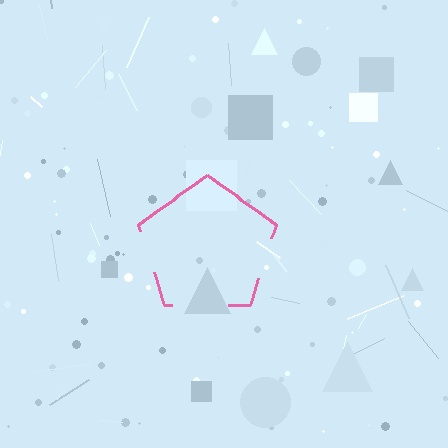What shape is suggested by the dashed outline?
The dashed outline suggests a pentagon.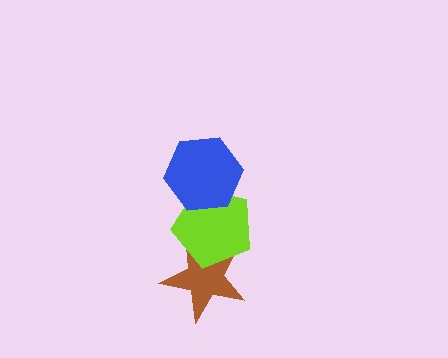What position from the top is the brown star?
The brown star is 3rd from the top.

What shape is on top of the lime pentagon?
The blue hexagon is on top of the lime pentagon.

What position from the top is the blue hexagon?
The blue hexagon is 1st from the top.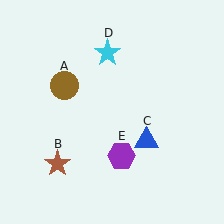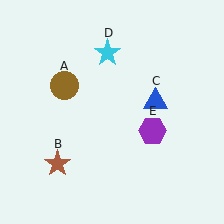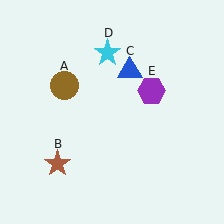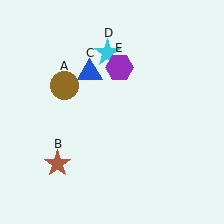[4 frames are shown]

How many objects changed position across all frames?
2 objects changed position: blue triangle (object C), purple hexagon (object E).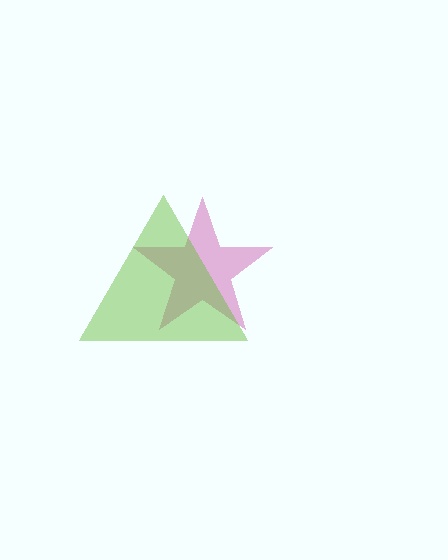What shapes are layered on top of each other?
The layered shapes are: a magenta star, a lime triangle.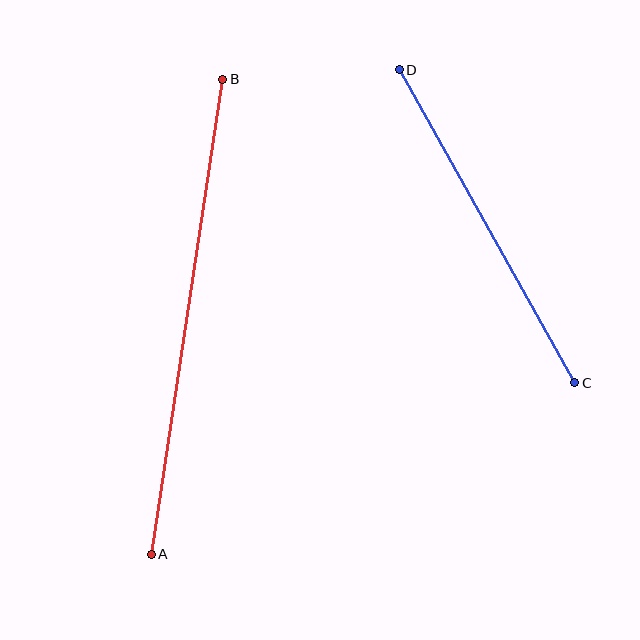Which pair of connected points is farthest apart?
Points A and B are farthest apart.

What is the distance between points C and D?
The distance is approximately 359 pixels.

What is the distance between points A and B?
The distance is approximately 480 pixels.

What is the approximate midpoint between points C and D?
The midpoint is at approximately (487, 226) pixels.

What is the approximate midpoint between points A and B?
The midpoint is at approximately (187, 317) pixels.